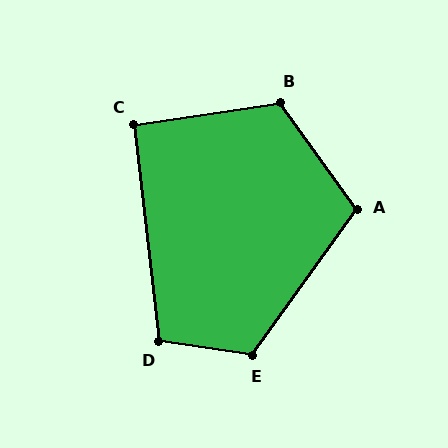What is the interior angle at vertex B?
Approximately 117 degrees (obtuse).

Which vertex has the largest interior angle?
E, at approximately 117 degrees.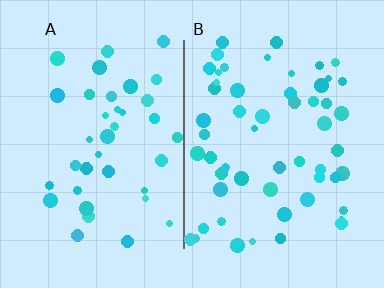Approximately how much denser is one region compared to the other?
Approximately 1.4× — region B over region A.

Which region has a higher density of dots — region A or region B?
B (the right).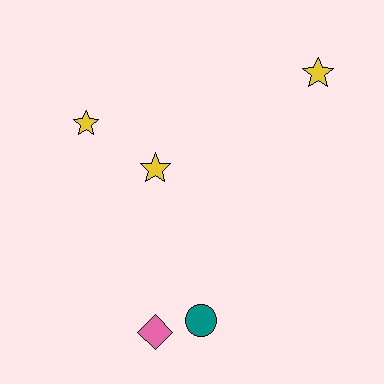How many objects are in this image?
There are 5 objects.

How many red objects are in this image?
There are no red objects.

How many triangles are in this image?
There are no triangles.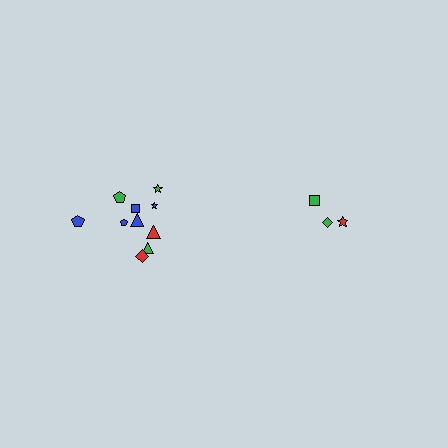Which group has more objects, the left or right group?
The left group.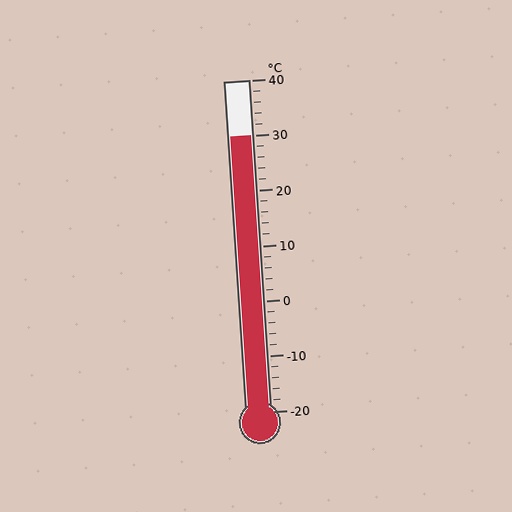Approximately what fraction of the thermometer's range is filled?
The thermometer is filled to approximately 85% of its range.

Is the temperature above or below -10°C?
The temperature is above -10°C.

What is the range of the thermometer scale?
The thermometer scale ranges from -20°C to 40°C.